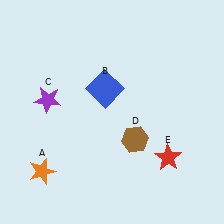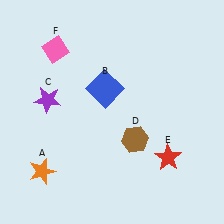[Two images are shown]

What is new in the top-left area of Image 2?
A pink diamond (F) was added in the top-left area of Image 2.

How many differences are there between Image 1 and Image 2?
There is 1 difference between the two images.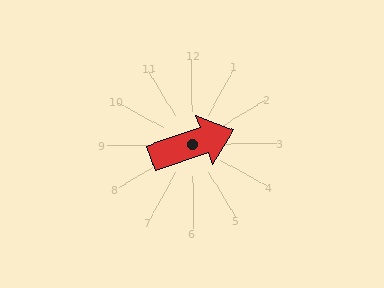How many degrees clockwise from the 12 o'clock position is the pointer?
Approximately 71 degrees.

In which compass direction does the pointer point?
East.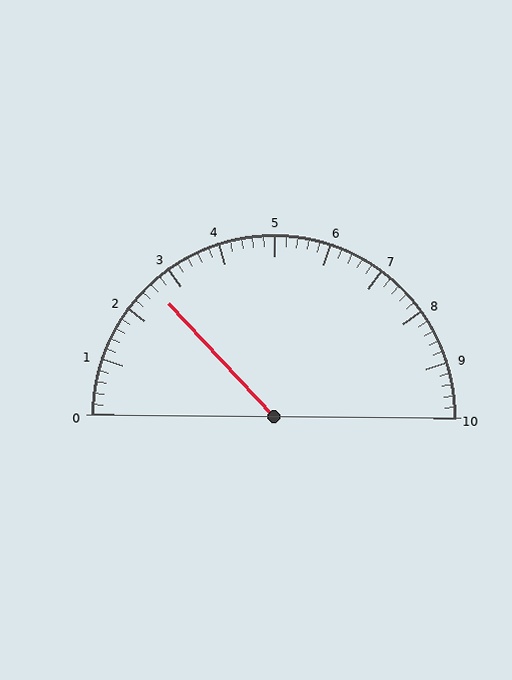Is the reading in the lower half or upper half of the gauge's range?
The reading is in the lower half of the range (0 to 10).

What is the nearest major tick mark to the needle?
The nearest major tick mark is 3.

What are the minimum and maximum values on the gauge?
The gauge ranges from 0 to 10.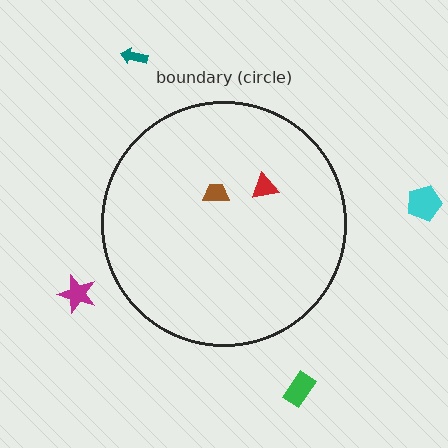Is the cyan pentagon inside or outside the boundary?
Outside.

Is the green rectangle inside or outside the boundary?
Outside.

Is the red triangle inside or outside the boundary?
Inside.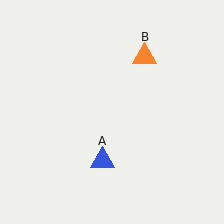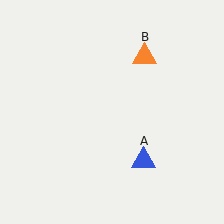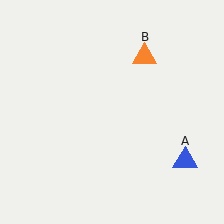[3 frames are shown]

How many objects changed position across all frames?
1 object changed position: blue triangle (object A).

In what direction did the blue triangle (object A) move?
The blue triangle (object A) moved right.